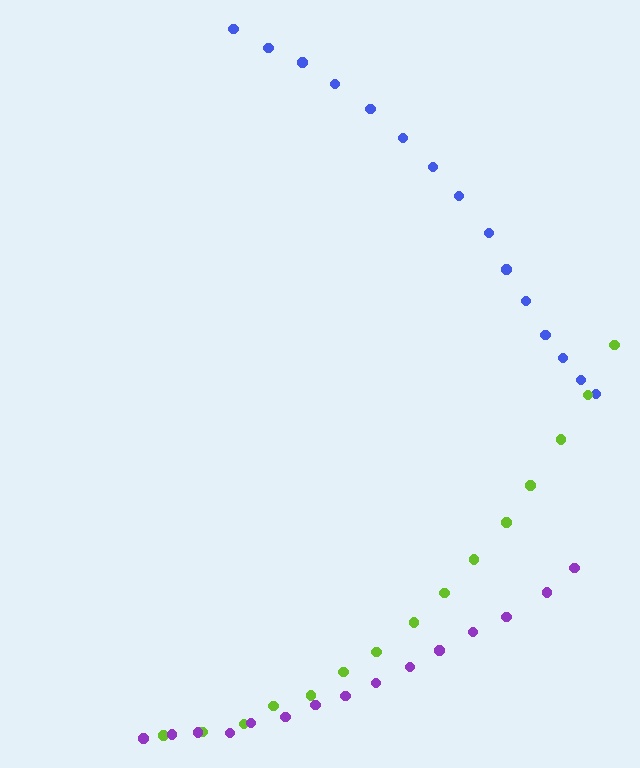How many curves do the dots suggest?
There are 3 distinct paths.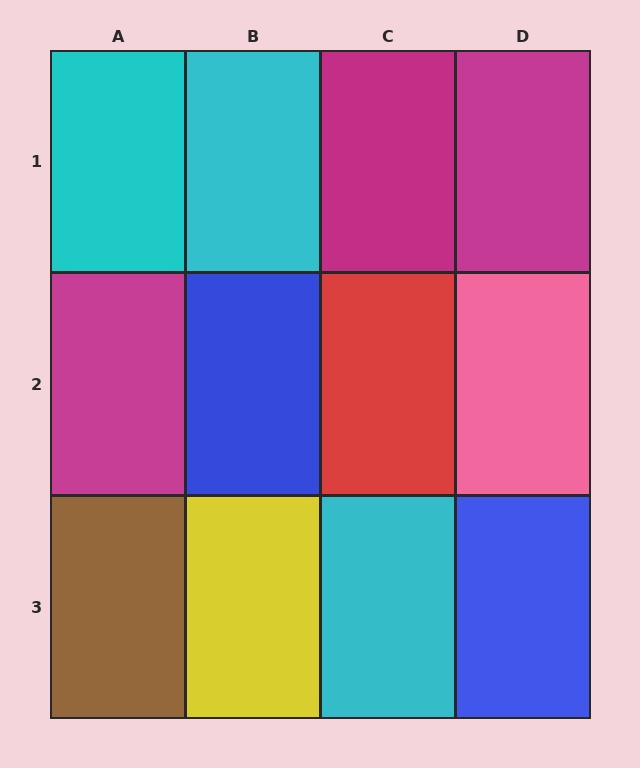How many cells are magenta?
3 cells are magenta.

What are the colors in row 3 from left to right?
Brown, yellow, cyan, blue.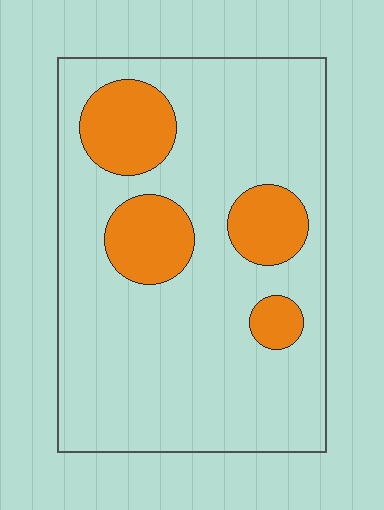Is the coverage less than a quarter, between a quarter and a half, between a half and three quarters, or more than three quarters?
Less than a quarter.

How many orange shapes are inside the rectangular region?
4.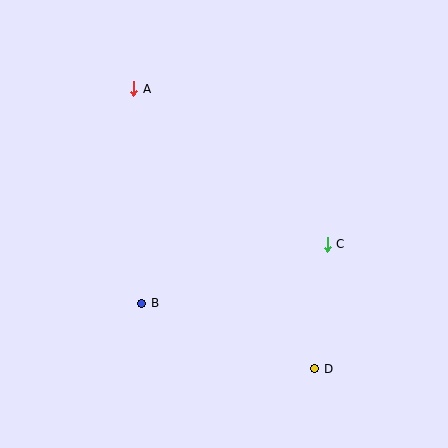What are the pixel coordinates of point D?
Point D is at (315, 369).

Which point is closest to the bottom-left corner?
Point B is closest to the bottom-left corner.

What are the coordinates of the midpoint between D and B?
The midpoint between D and B is at (228, 336).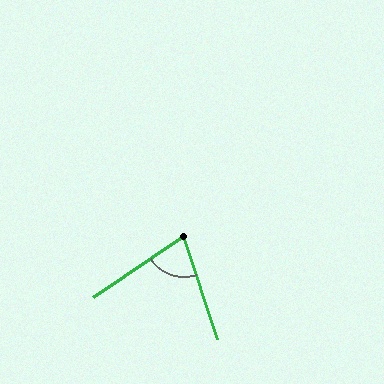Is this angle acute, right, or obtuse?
It is acute.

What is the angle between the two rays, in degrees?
Approximately 74 degrees.